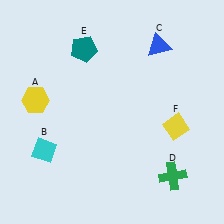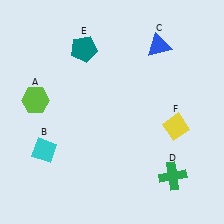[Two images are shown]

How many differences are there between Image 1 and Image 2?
There is 1 difference between the two images.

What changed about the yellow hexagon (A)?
In Image 1, A is yellow. In Image 2, it changed to lime.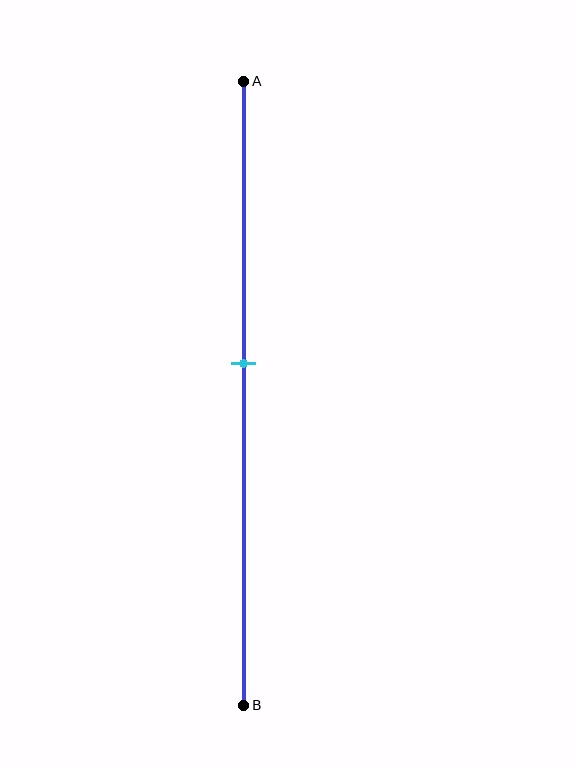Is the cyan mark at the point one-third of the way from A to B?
No, the mark is at about 45% from A, not at the 33% one-third point.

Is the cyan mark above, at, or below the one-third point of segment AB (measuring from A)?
The cyan mark is below the one-third point of segment AB.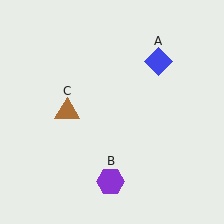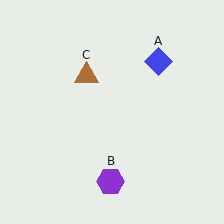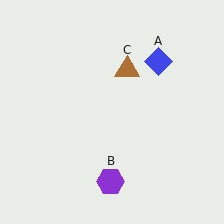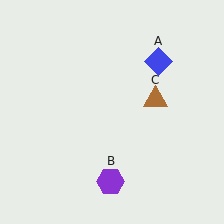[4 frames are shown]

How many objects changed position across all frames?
1 object changed position: brown triangle (object C).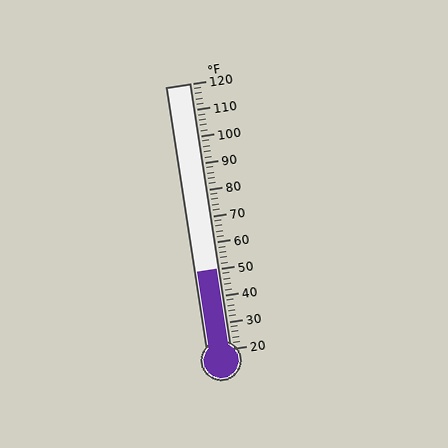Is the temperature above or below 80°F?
The temperature is below 80°F.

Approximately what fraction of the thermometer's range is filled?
The thermometer is filled to approximately 30% of its range.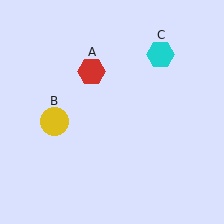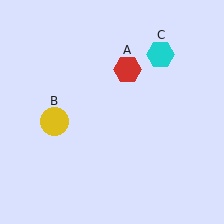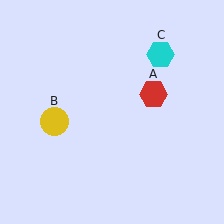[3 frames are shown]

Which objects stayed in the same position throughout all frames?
Yellow circle (object B) and cyan hexagon (object C) remained stationary.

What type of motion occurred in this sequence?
The red hexagon (object A) rotated clockwise around the center of the scene.